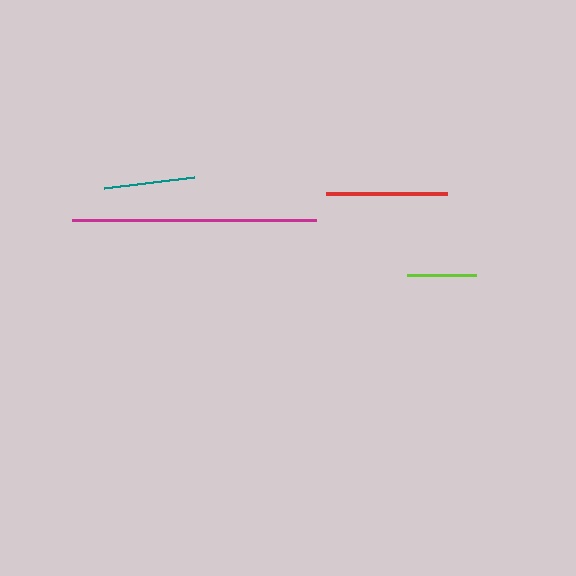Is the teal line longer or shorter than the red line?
The red line is longer than the teal line.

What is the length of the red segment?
The red segment is approximately 121 pixels long.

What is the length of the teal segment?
The teal segment is approximately 91 pixels long.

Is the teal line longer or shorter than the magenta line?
The magenta line is longer than the teal line.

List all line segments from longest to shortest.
From longest to shortest: magenta, red, teal, lime.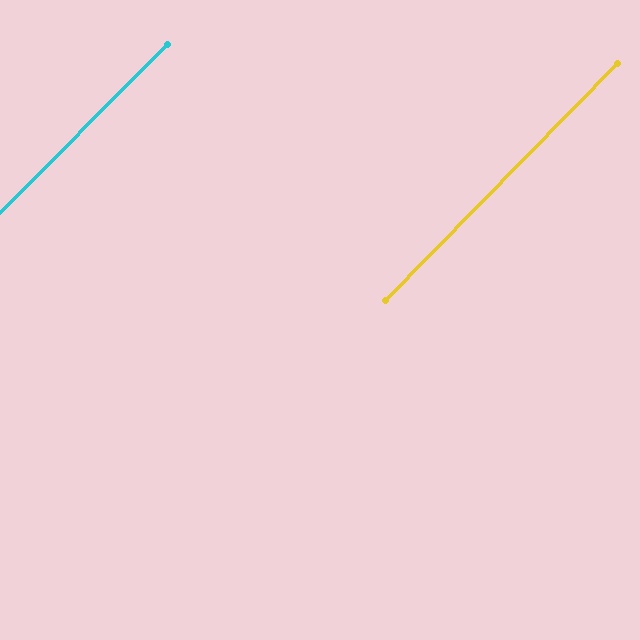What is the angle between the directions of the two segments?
Approximately 1 degree.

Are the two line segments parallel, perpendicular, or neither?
Parallel — their directions differ by only 0.5°.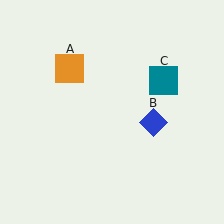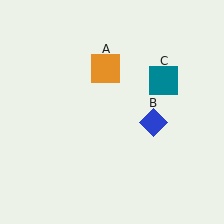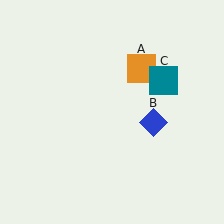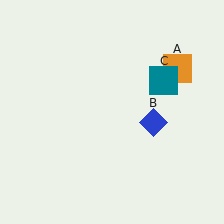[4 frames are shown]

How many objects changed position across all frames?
1 object changed position: orange square (object A).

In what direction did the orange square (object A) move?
The orange square (object A) moved right.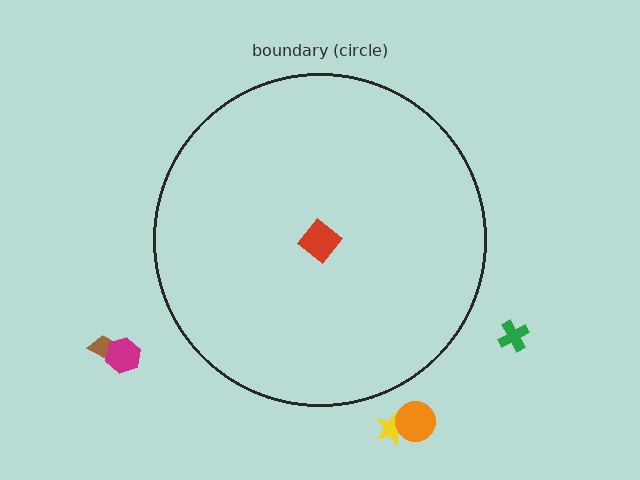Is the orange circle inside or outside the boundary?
Outside.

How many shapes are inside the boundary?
1 inside, 5 outside.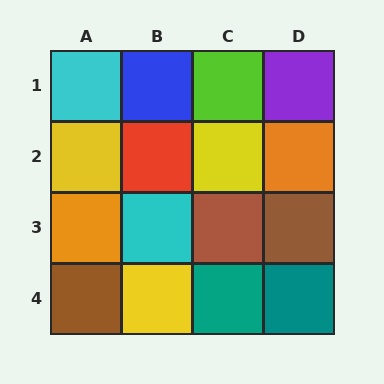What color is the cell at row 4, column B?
Yellow.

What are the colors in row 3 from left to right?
Orange, cyan, brown, brown.